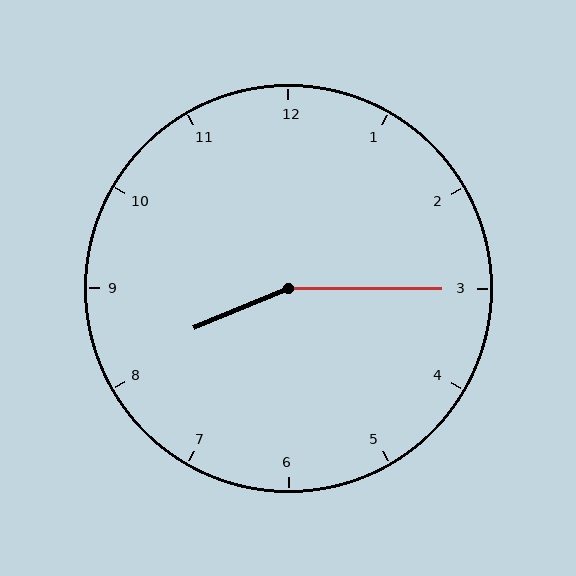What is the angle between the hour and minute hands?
Approximately 158 degrees.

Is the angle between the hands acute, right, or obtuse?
It is obtuse.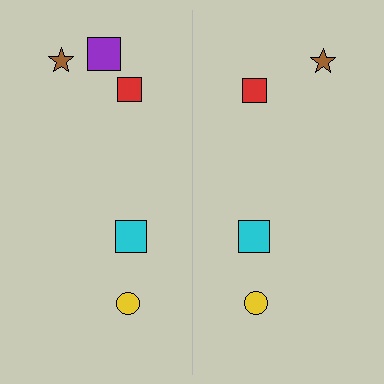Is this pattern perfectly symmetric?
No, the pattern is not perfectly symmetric. A purple square is missing from the right side.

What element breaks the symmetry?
A purple square is missing from the right side.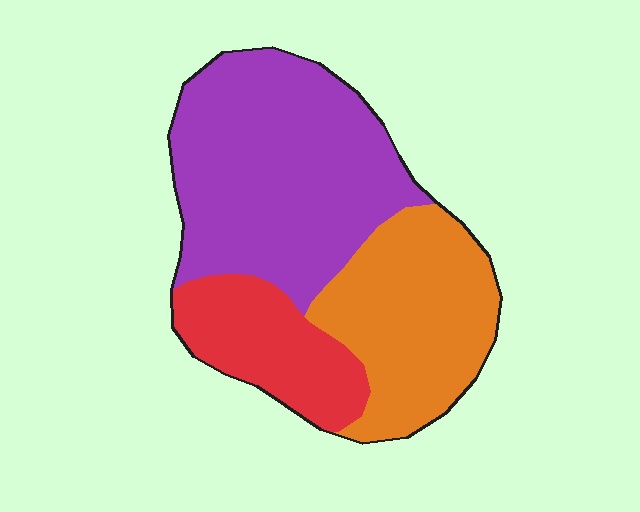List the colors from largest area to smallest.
From largest to smallest: purple, orange, red.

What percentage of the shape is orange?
Orange covers 32% of the shape.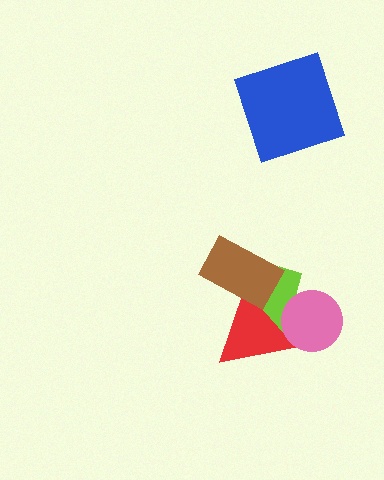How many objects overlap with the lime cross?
3 objects overlap with the lime cross.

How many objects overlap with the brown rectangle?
2 objects overlap with the brown rectangle.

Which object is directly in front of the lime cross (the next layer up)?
The red triangle is directly in front of the lime cross.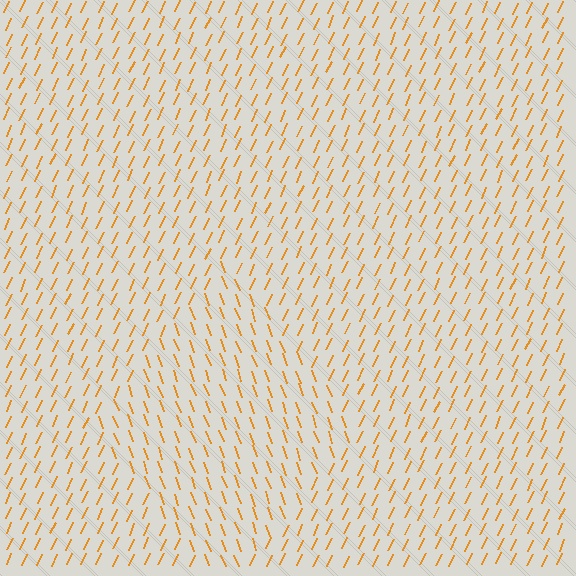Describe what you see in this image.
The image is filled with small orange line segments. A diamond region in the image has lines oriented differently from the surrounding lines, creating a visible texture boundary.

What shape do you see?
I see a diamond.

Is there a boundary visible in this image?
Yes, there is a texture boundary formed by a change in line orientation.